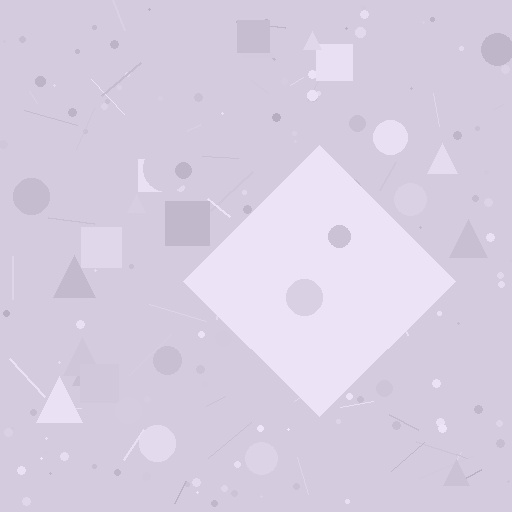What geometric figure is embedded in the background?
A diamond is embedded in the background.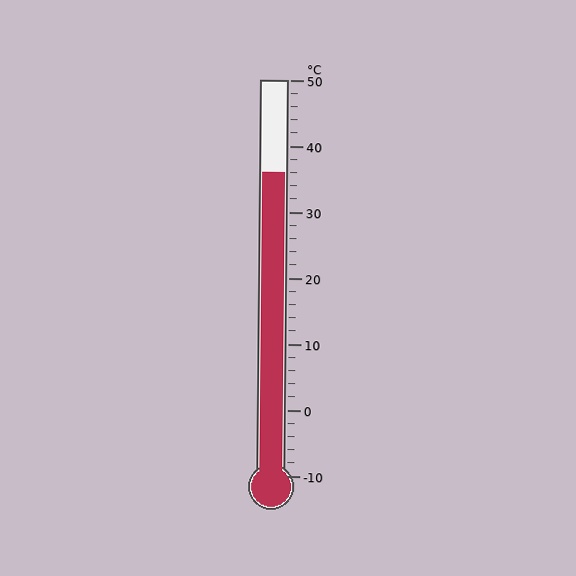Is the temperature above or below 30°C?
The temperature is above 30°C.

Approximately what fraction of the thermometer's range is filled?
The thermometer is filled to approximately 75% of its range.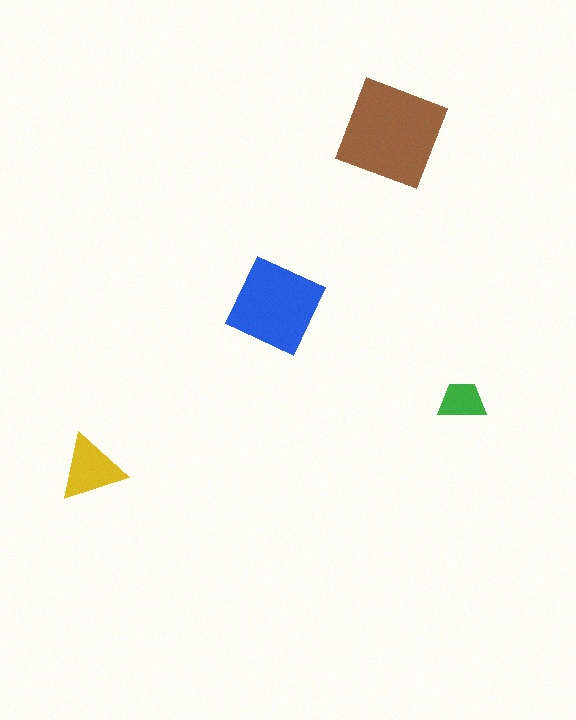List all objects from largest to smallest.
The brown square, the blue diamond, the yellow triangle, the green trapezoid.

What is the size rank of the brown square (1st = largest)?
1st.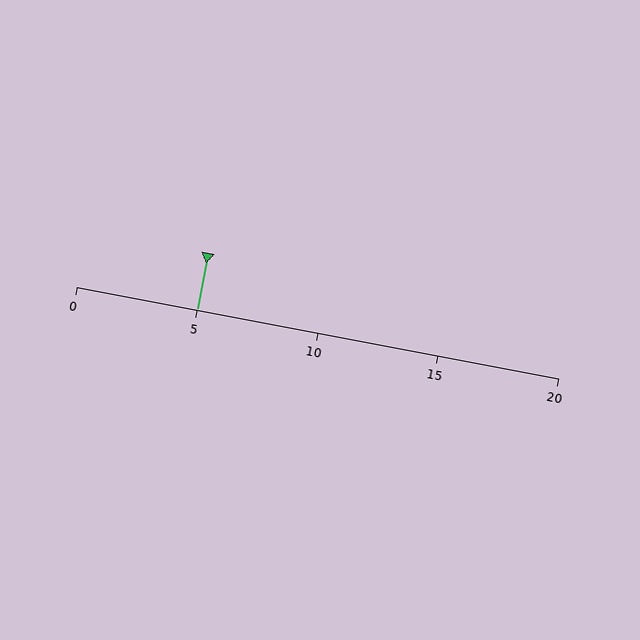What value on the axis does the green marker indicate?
The marker indicates approximately 5.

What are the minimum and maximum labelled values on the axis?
The axis runs from 0 to 20.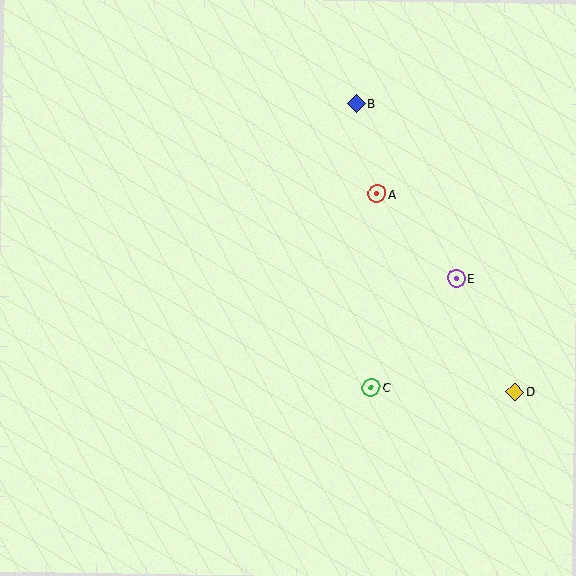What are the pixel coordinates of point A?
Point A is at (377, 194).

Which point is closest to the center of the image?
Point A at (377, 194) is closest to the center.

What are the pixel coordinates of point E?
Point E is at (456, 278).